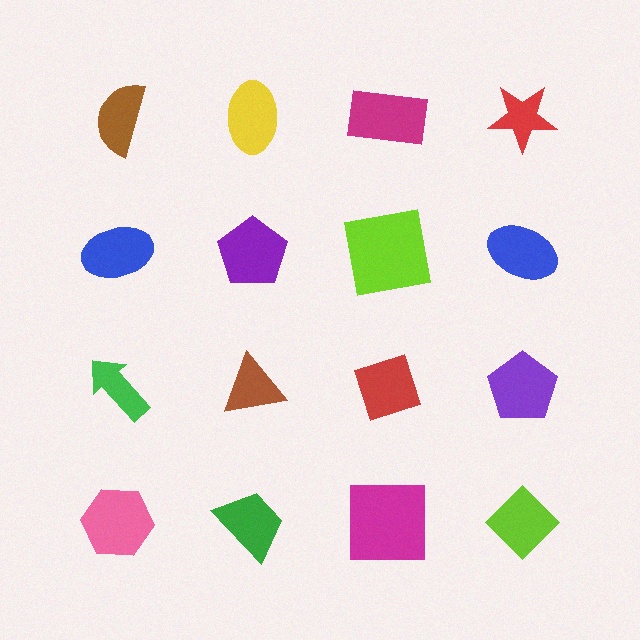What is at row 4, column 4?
A lime diamond.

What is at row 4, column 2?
A green trapezoid.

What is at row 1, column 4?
A red star.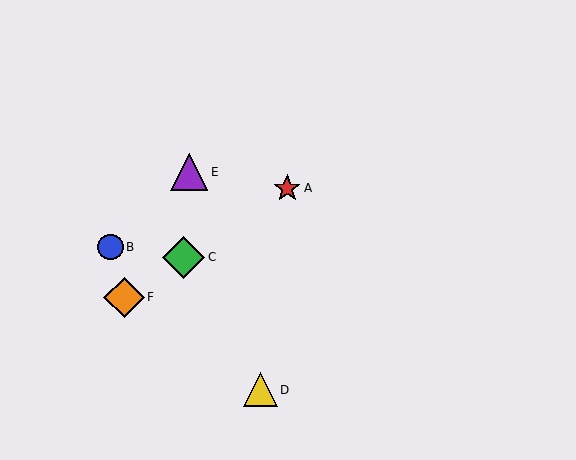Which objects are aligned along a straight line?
Objects A, C, F are aligned along a straight line.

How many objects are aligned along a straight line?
3 objects (A, C, F) are aligned along a straight line.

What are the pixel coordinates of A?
Object A is at (287, 188).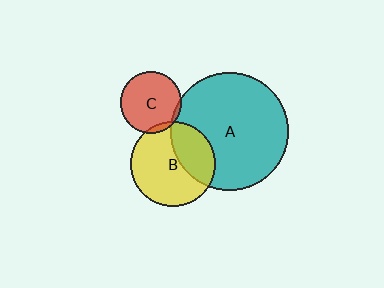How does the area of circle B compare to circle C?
Approximately 1.9 times.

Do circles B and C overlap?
Yes.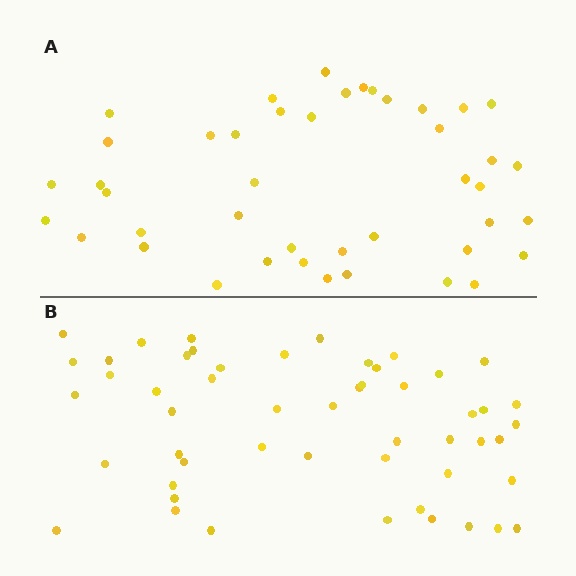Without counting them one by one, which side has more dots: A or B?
Region B (the bottom region) has more dots.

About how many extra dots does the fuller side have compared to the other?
Region B has roughly 8 or so more dots than region A.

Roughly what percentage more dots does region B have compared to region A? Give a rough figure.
About 20% more.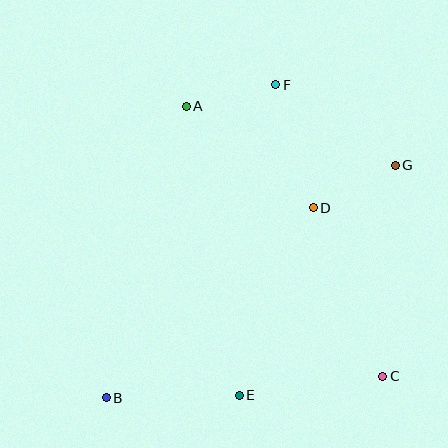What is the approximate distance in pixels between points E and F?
The distance between E and F is approximately 313 pixels.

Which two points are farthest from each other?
Points B and G are farthest from each other.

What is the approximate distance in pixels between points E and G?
The distance between E and G is approximately 278 pixels.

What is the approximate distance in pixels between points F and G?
The distance between F and G is approximately 144 pixels.